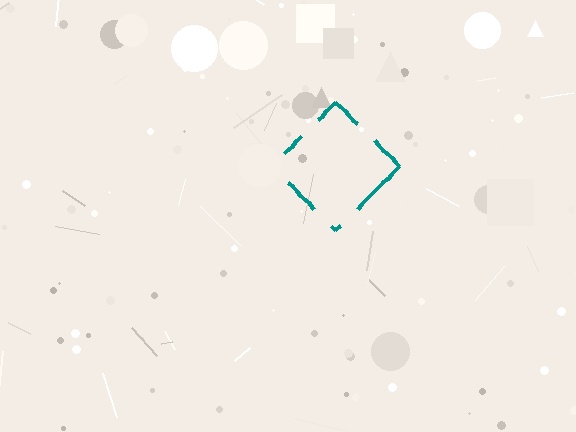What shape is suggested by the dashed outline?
The dashed outline suggests a diamond.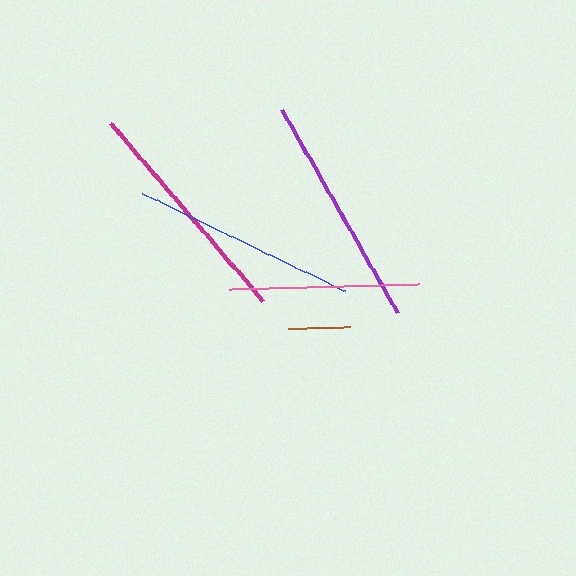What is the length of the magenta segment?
The magenta segment is approximately 234 pixels long.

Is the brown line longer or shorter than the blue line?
The blue line is longer than the brown line.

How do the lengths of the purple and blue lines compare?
The purple and blue lines are approximately the same length.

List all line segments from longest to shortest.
From longest to shortest: magenta, purple, blue, pink, brown.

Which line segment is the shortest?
The brown line is the shortest at approximately 63 pixels.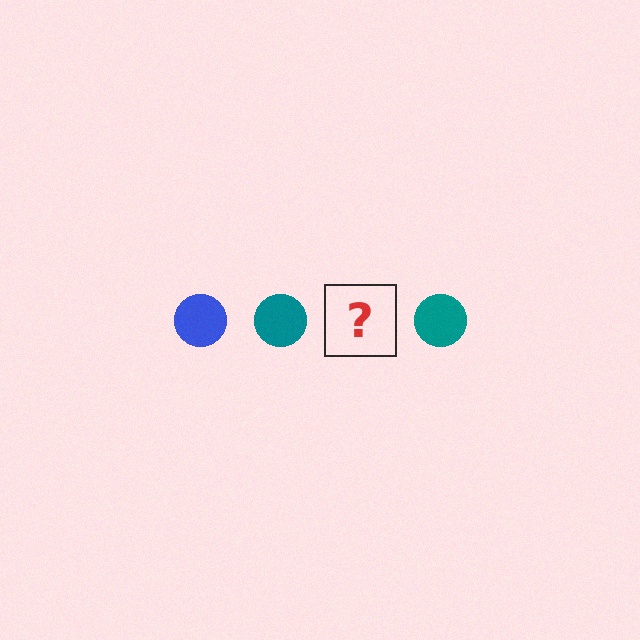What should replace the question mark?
The question mark should be replaced with a blue circle.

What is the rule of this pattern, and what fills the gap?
The rule is that the pattern cycles through blue, teal circles. The gap should be filled with a blue circle.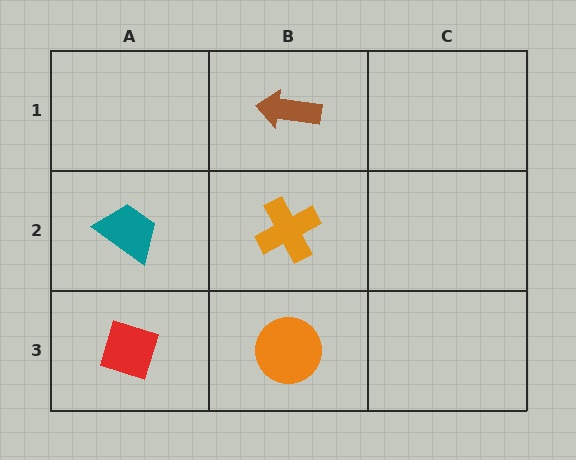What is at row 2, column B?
An orange cross.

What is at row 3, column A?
A red diamond.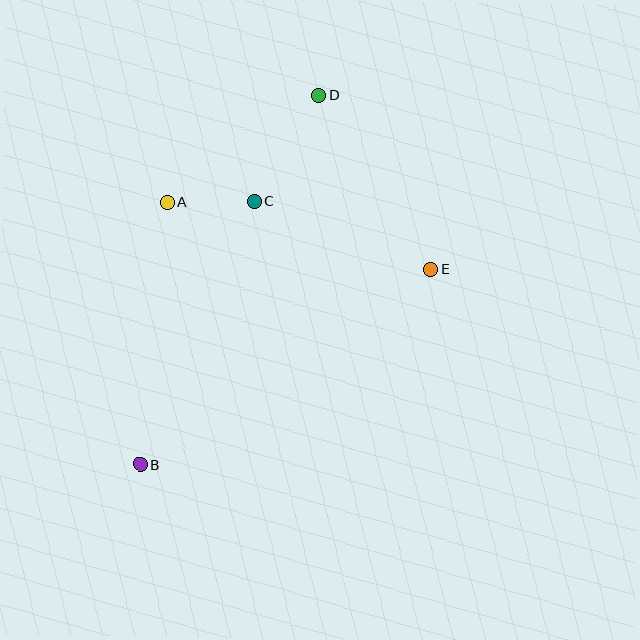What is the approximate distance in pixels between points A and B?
The distance between A and B is approximately 263 pixels.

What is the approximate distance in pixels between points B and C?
The distance between B and C is approximately 287 pixels.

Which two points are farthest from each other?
Points B and D are farthest from each other.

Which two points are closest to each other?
Points A and C are closest to each other.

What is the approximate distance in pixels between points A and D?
The distance between A and D is approximately 186 pixels.